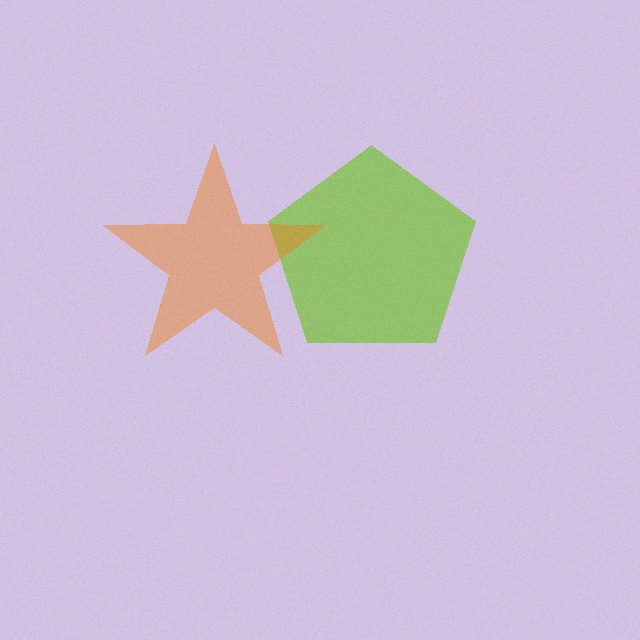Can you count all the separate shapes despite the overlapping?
Yes, there are 2 separate shapes.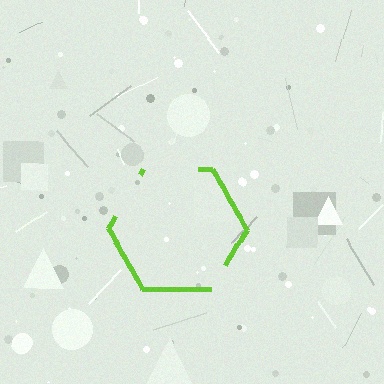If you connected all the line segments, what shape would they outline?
They would outline a hexagon.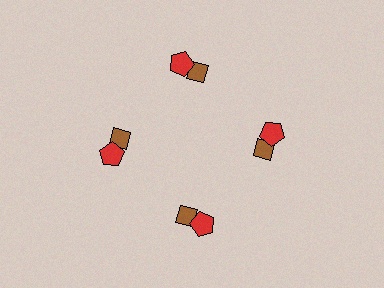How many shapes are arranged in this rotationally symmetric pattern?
There are 8 shapes, arranged in 4 groups of 2.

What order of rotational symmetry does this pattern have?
This pattern has 4-fold rotational symmetry.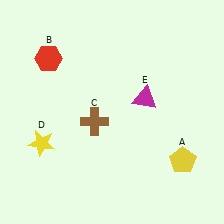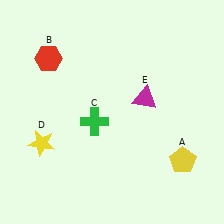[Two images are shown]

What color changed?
The cross (C) changed from brown in Image 1 to green in Image 2.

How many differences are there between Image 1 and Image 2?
There is 1 difference between the two images.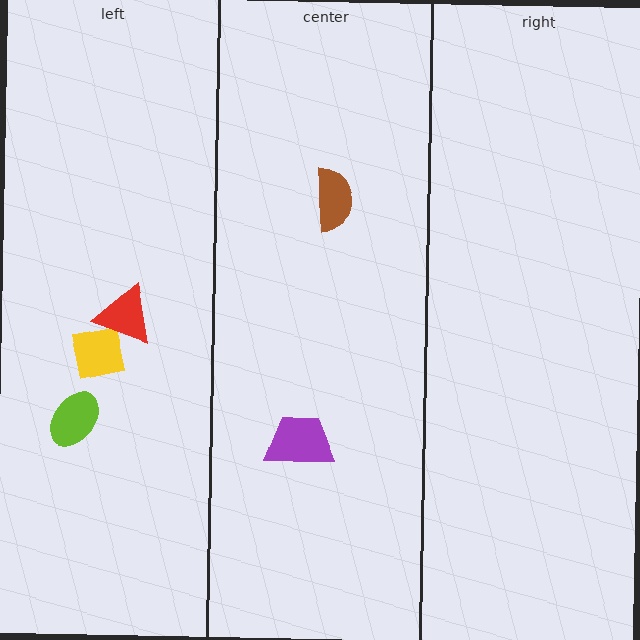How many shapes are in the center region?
2.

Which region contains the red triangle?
The left region.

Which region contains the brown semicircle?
The center region.